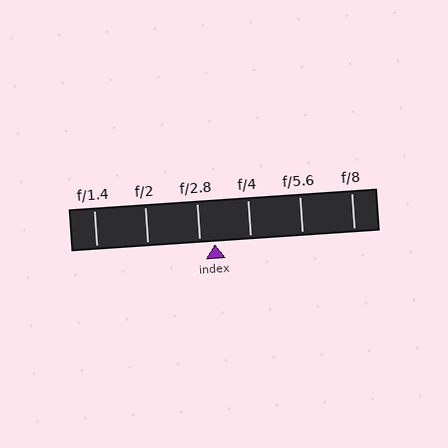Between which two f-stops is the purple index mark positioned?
The index mark is between f/2.8 and f/4.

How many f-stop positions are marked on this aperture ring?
There are 6 f-stop positions marked.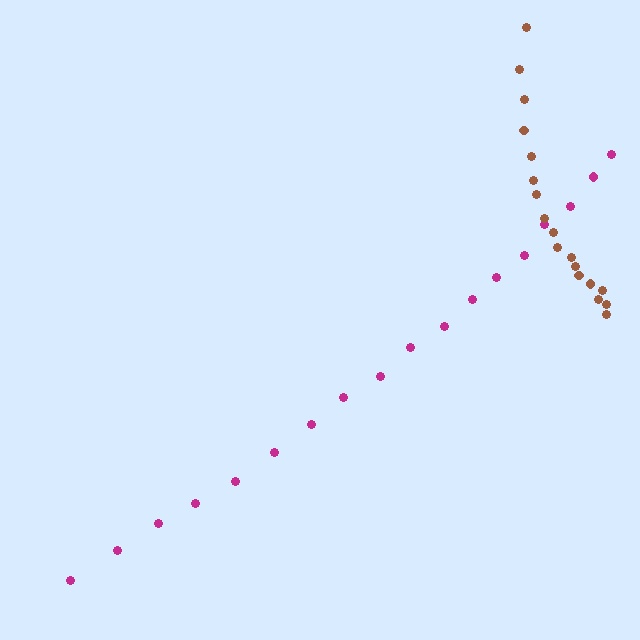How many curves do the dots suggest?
There are 2 distinct paths.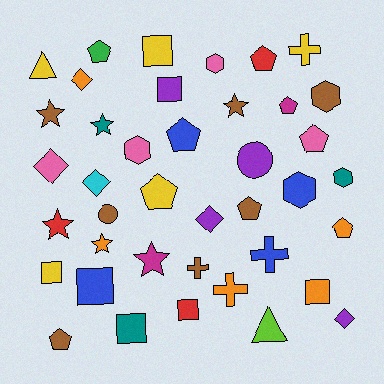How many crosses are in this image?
There are 4 crosses.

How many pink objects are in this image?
There are 4 pink objects.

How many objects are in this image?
There are 40 objects.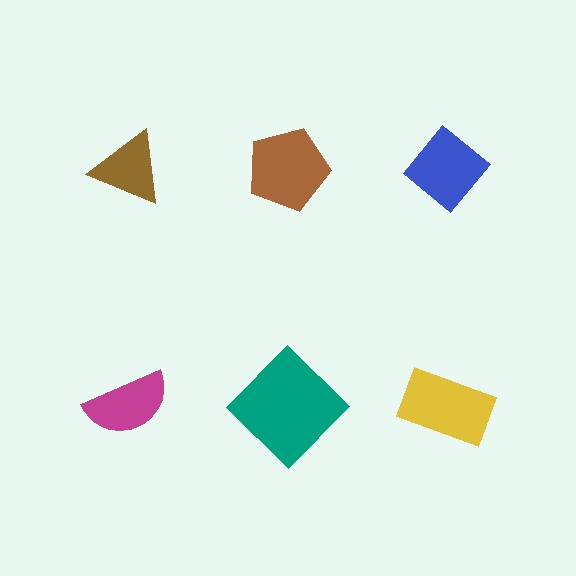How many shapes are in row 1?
3 shapes.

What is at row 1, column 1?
A brown triangle.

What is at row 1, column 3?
A blue diamond.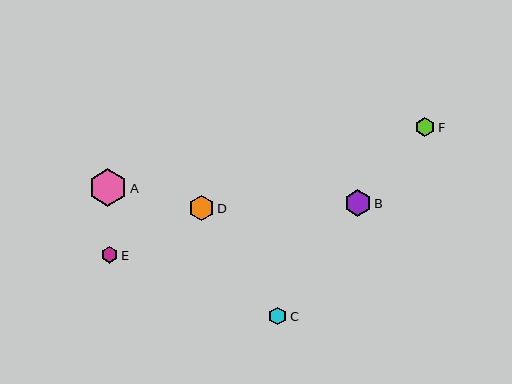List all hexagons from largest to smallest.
From largest to smallest: A, B, D, F, C, E.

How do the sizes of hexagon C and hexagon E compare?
Hexagon C and hexagon E are approximately the same size.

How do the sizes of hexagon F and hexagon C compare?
Hexagon F and hexagon C are approximately the same size.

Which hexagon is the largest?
Hexagon A is the largest with a size of approximately 38 pixels.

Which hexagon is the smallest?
Hexagon E is the smallest with a size of approximately 16 pixels.